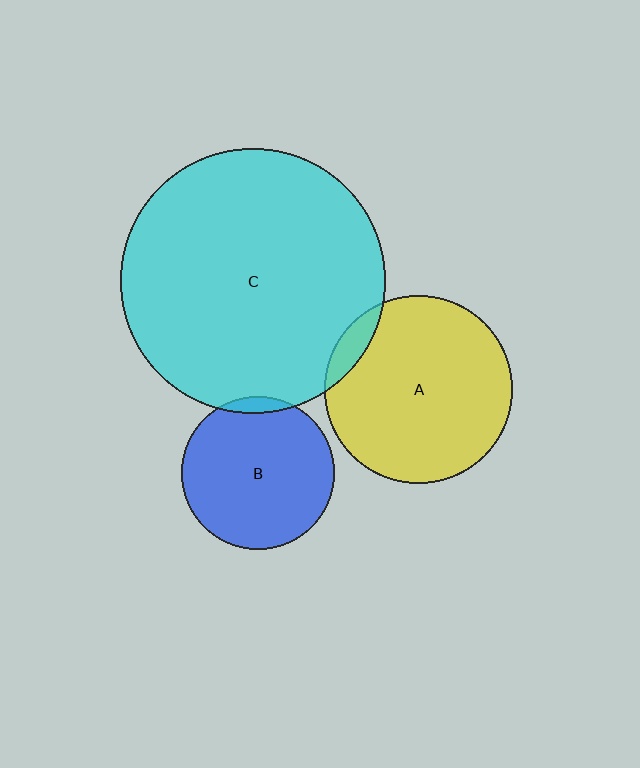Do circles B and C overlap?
Yes.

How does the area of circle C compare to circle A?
Approximately 2.0 times.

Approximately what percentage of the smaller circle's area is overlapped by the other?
Approximately 5%.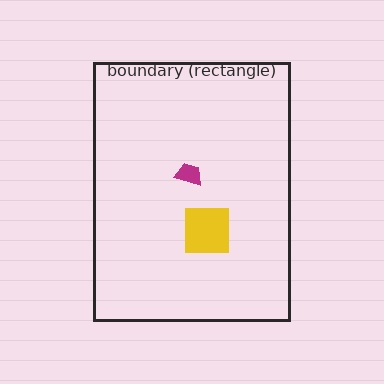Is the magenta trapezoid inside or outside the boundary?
Inside.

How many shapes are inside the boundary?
2 inside, 0 outside.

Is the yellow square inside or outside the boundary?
Inside.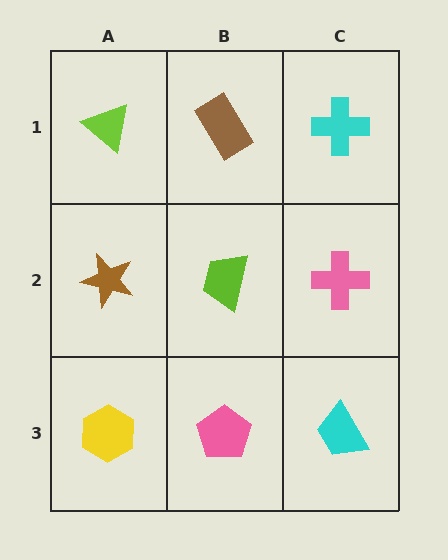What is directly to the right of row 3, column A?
A pink pentagon.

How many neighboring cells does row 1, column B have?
3.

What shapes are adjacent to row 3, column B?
A lime trapezoid (row 2, column B), a yellow hexagon (row 3, column A), a cyan trapezoid (row 3, column C).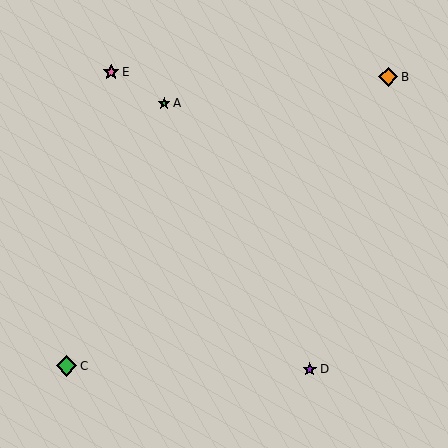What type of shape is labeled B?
Shape B is an orange diamond.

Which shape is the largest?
The green diamond (labeled C) is the largest.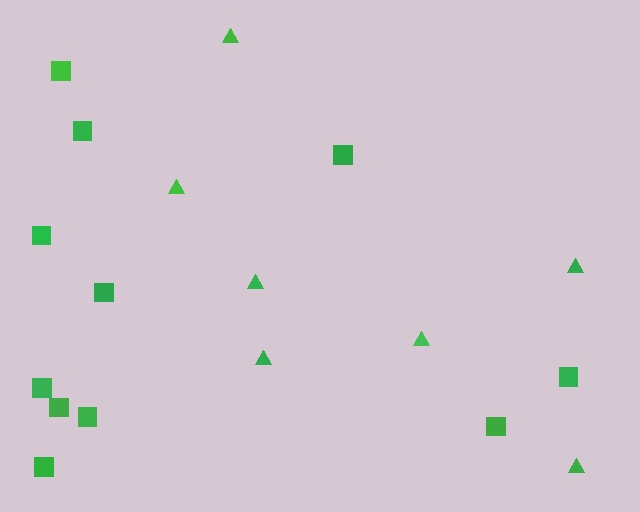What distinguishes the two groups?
There are 2 groups: one group of squares (11) and one group of triangles (7).